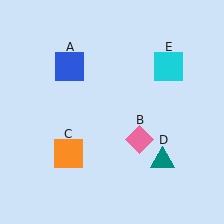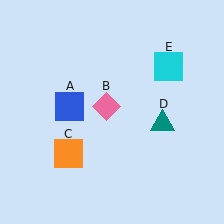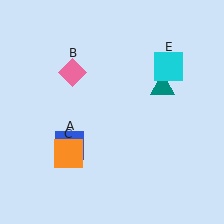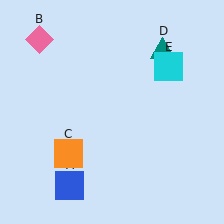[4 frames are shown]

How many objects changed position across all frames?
3 objects changed position: blue square (object A), pink diamond (object B), teal triangle (object D).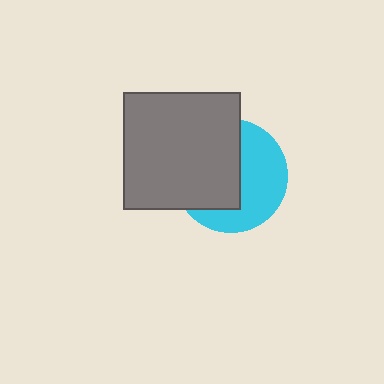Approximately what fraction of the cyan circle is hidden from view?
Roughly 52% of the cyan circle is hidden behind the gray square.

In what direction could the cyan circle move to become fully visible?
The cyan circle could move right. That would shift it out from behind the gray square entirely.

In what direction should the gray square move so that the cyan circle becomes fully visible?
The gray square should move left. That is the shortest direction to clear the overlap and leave the cyan circle fully visible.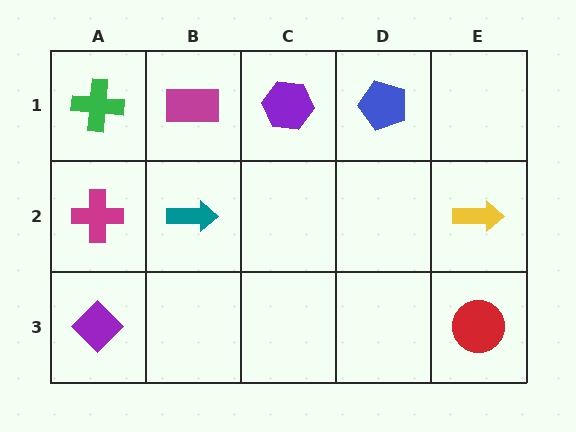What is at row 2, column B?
A teal arrow.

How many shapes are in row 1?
4 shapes.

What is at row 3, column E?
A red circle.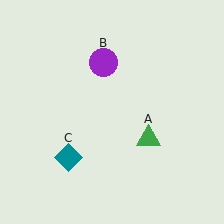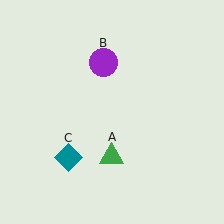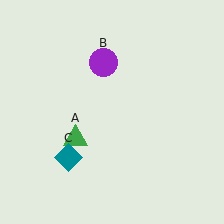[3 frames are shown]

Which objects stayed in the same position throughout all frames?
Purple circle (object B) and teal diamond (object C) remained stationary.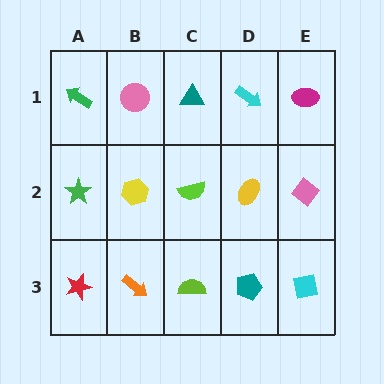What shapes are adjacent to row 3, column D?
A yellow ellipse (row 2, column D), a lime semicircle (row 3, column C), a cyan square (row 3, column E).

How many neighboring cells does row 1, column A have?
2.